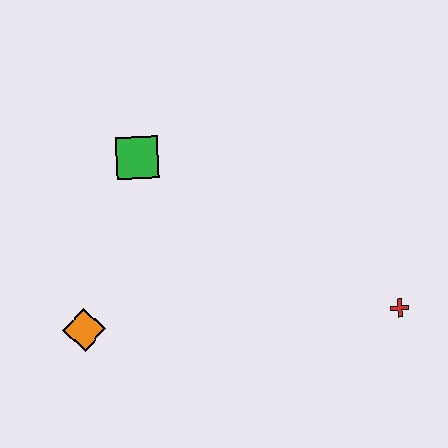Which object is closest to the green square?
The orange diamond is closest to the green square.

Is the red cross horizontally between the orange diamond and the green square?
No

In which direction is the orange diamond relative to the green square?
The orange diamond is below the green square.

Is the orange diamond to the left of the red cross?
Yes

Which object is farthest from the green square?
The red cross is farthest from the green square.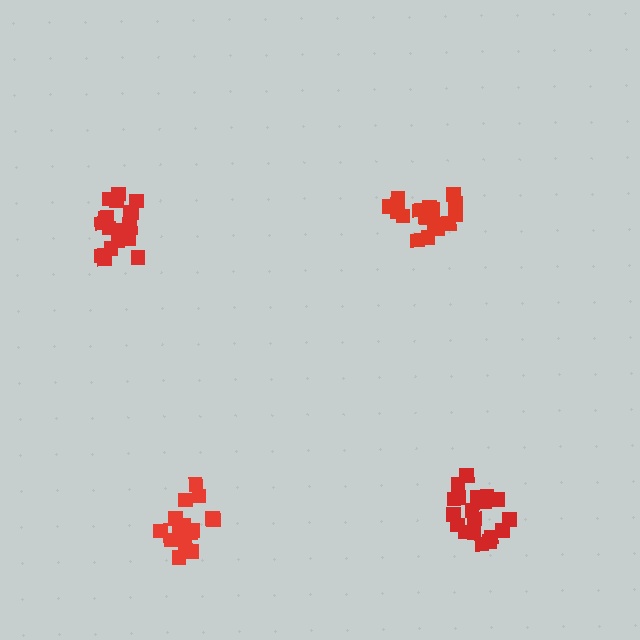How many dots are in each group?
Group 1: 17 dots, Group 2: 19 dots, Group 3: 19 dots, Group 4: 18 dots (73 total).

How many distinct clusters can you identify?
There are 4 distinct clusters.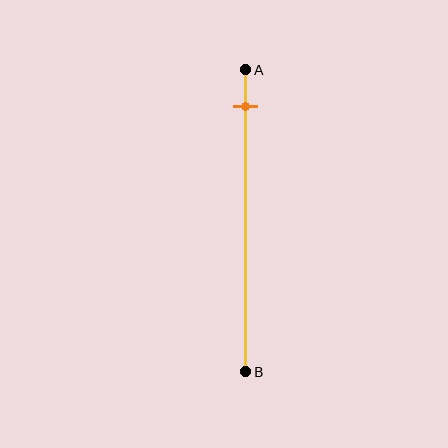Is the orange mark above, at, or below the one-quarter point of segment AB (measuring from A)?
The orange mark is above the one-quarter point of segment AB.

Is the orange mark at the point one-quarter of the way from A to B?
No, the mark is at about 10% from A, not at the 25% one-quarter point.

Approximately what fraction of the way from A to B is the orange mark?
The orange mark is approximately 10% of the way from A to B.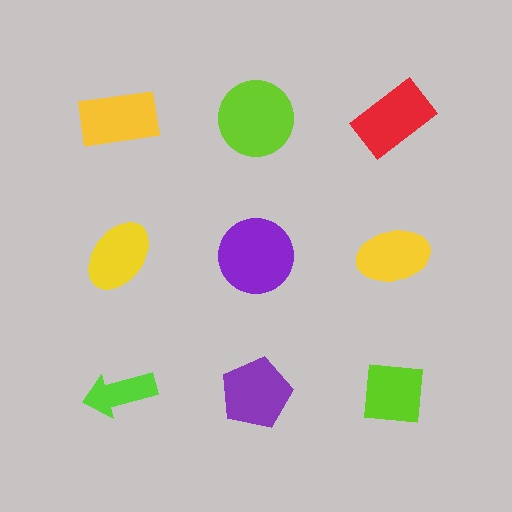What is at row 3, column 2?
A purple pentagon.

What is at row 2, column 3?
A yellow ellipse.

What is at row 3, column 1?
A lime arrow.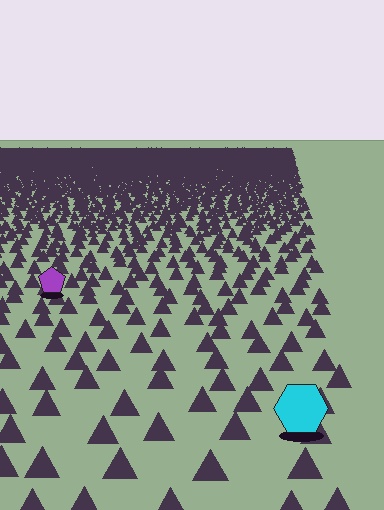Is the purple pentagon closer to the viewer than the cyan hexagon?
No. The cyan hexagon is closer — you can tell from the texture gradient: the ground texture is coarser near it.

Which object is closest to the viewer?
The cyan hexagon is closest. The texture marks near it are larger and more spread out.